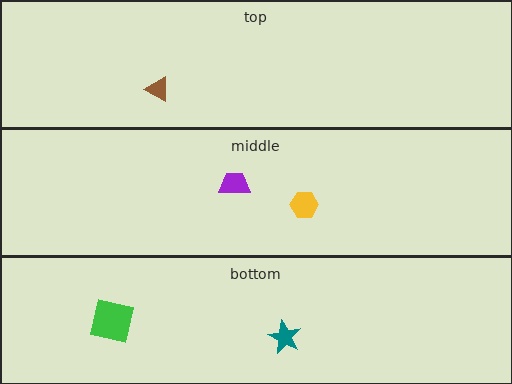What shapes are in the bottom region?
The green square, the teal star.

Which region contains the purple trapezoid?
The middle region.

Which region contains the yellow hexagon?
The middle region.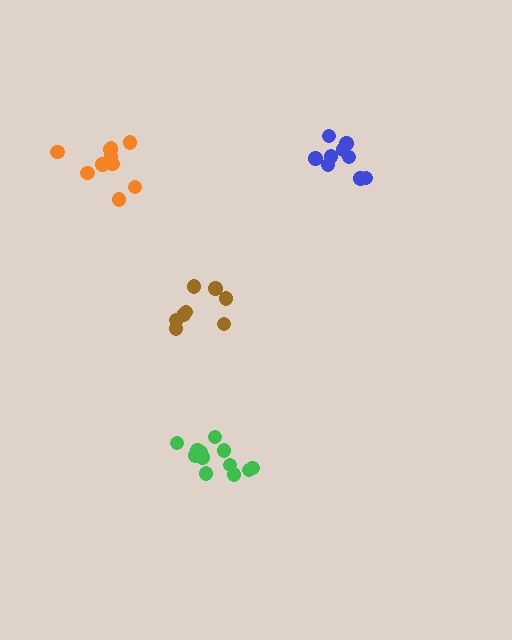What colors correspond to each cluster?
The clusters are colored: green, orange, blue, brown.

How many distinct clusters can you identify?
There are 4 distinct clusters.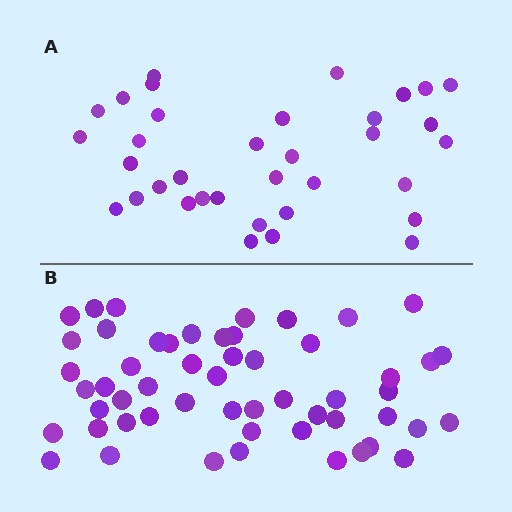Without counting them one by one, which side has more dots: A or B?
Region B (the bottom region) has more dots.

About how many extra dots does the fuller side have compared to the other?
Region B has approximately 20 more dots than region A.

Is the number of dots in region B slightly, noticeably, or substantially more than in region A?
Region B has substantially more. The ratio is roughly 1.5 to 1.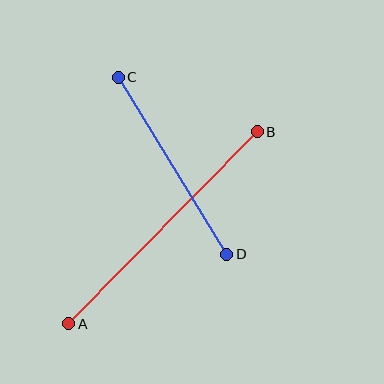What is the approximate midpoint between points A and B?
The midpoint is at approximately (163, 228) pixels.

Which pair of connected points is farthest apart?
Points A and B are farthest apart.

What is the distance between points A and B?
The distance is approximately 269 pixels.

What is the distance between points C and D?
The distance is approximately 207 pixels.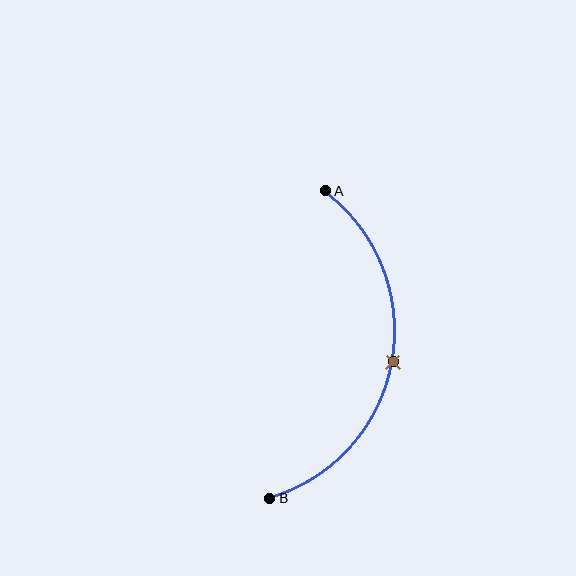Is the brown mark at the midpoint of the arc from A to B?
Yes. The brown mark lies on the arc at equal arc-length from both A and B — it is the arc midpoint.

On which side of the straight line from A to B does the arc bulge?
The arc bulges to the right of the straight line connecting A and B.